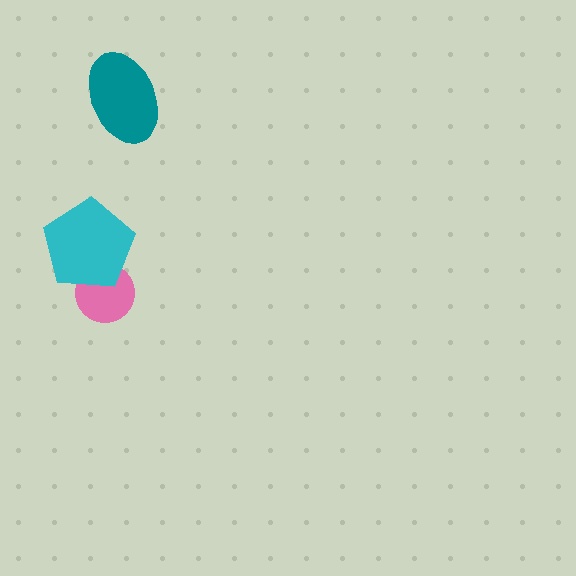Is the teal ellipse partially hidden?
No, no other shape covers it.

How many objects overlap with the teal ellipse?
0 objects overlap with the teal ellipse.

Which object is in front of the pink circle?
The cyan pentagon is in front of the pink circle.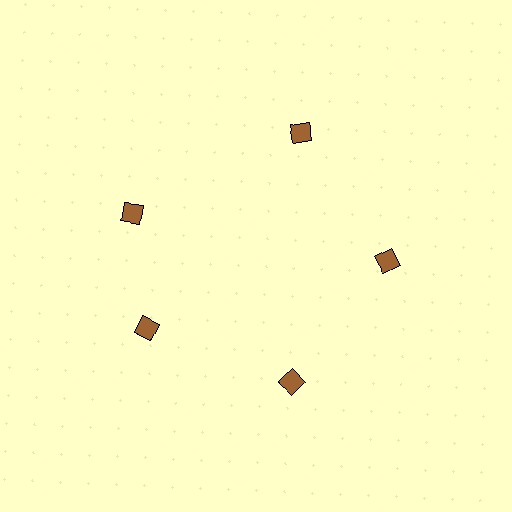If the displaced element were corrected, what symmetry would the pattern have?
It would have 5-fold rotational symmetry — the pattern would map onto itself every 72 degrees.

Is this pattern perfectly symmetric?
No. The 5 brown diamonds are arranged in a ring, but one element near the 10 o'clock position is rotated out of alignment along the ring, breaking the 5-fold rotational symmetry.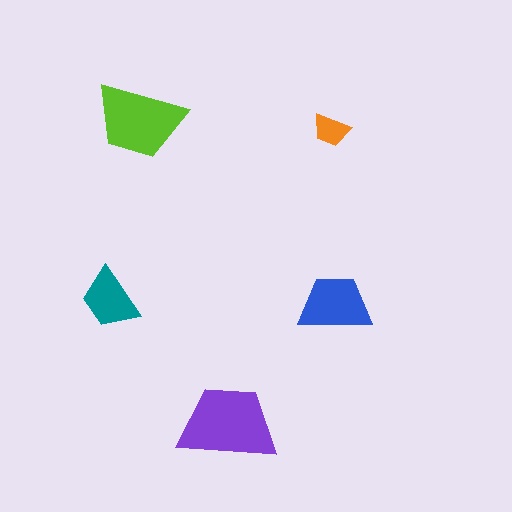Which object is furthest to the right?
The blue trapezoid is rightmost.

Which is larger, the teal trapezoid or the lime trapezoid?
The lime one.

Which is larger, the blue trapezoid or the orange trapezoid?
The blue one.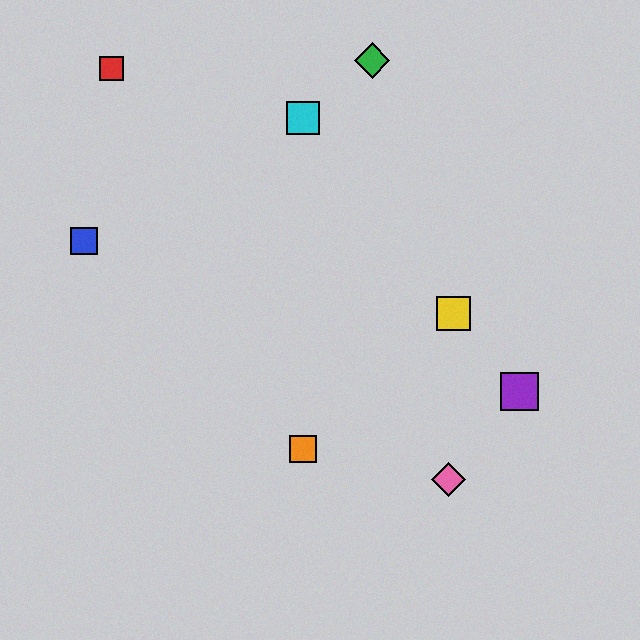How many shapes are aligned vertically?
2 shapes (the orange square, the cyan square) are aligned vertically.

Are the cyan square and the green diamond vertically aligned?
No, the cyan square is at x≈303 and the green diamond is at x≈372.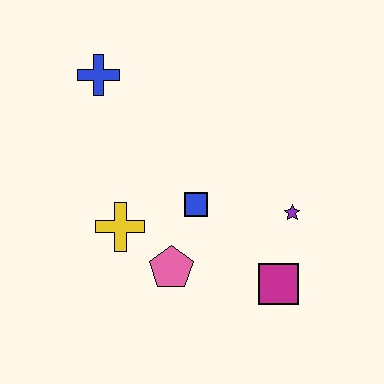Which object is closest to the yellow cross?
The pink pentagon is closest to the yellow cross.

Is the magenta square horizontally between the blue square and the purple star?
Yes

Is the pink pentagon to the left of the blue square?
Yes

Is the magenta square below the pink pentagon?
Yes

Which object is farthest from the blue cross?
The magenta square is farthest from the blue cross.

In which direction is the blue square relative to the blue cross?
The blue square is below the blue cross.